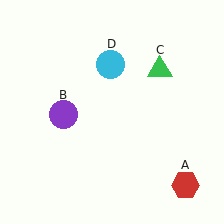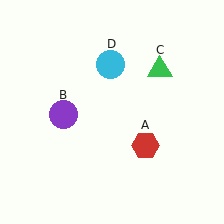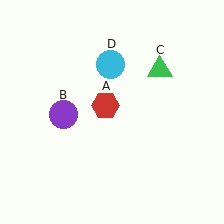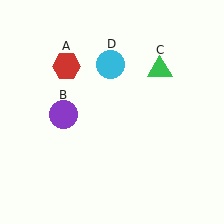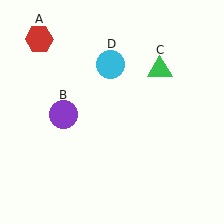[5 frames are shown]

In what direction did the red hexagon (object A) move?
The red hexagon (object A) moved up and to the left.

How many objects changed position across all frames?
1 object changed position: red hexagon (object A).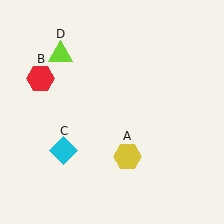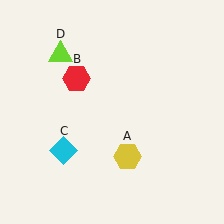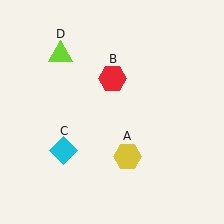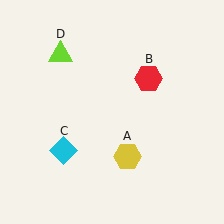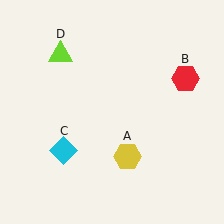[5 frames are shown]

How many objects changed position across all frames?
1 object changed position: red hexagon (object B).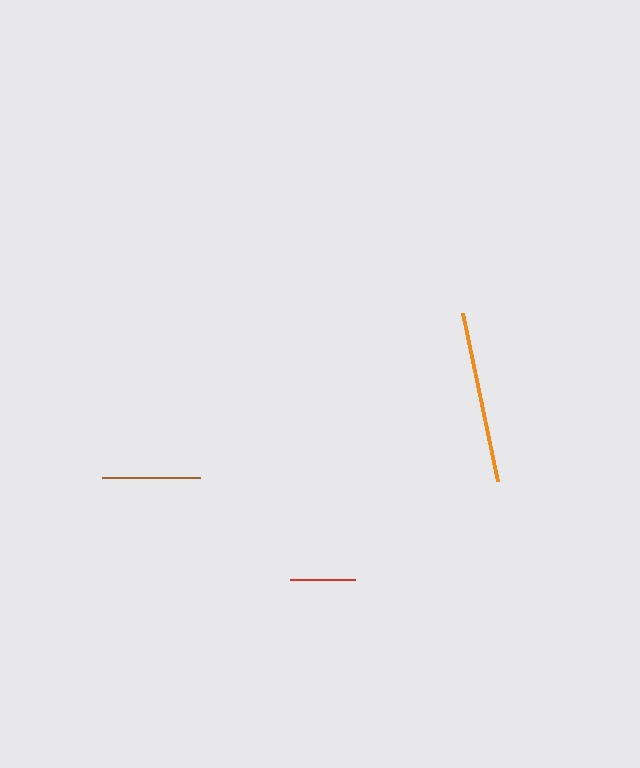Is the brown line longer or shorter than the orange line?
The orange line is longer than the brown line.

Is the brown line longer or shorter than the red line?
The brown line is longer than the red line.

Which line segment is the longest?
The orange line is the longest at approximately 171 pixels.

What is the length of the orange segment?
The orange segment is approximately 171 pixels long.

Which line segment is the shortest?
The red line is the shortest at approximately 65 pixels.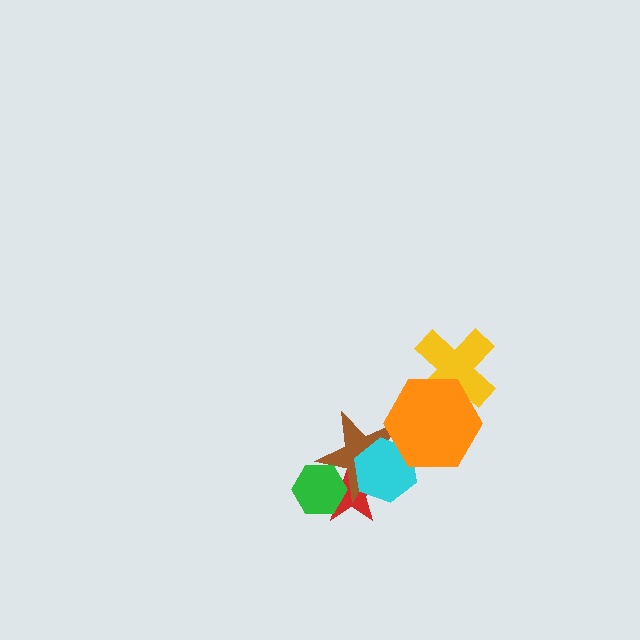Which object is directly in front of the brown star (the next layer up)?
The cyan hexagon is directly in front of the brown star.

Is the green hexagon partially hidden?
No, no other shape covers it.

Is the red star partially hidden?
Yes, it is partially covered by another shape.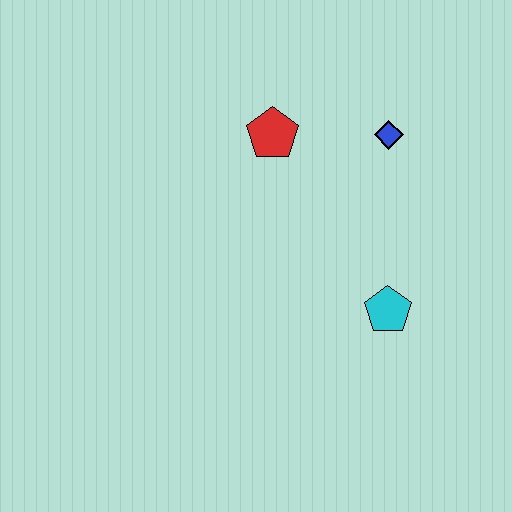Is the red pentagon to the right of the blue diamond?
No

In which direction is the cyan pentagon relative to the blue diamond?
The cyan pentagon is below the blue diamond.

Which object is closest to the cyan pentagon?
The blue diamond is closest to the cyan pentagon.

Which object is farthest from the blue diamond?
The cyan pentagon is farthest from the blue diamond.